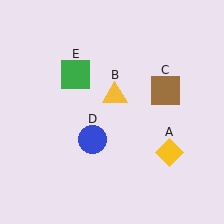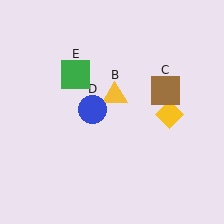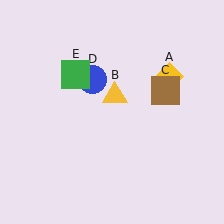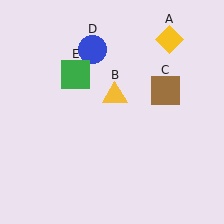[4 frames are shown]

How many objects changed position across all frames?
2 objects changed position: yellow diamond (object A), blue circle (object D).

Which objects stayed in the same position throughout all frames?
Yellow triangle (object B) and brown square (object C) and green square (object E) remained stationary.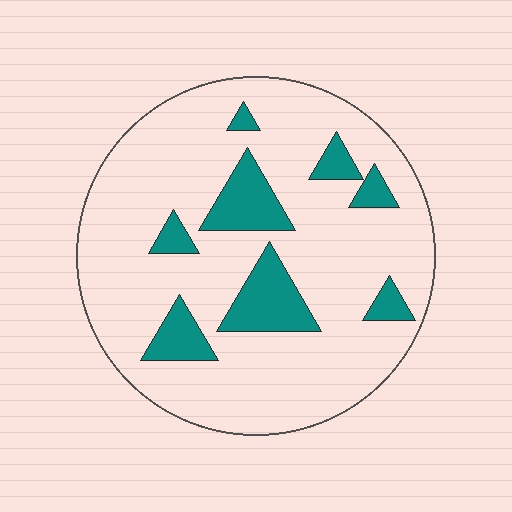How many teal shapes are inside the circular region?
8.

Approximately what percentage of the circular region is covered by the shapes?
Approximately 15%.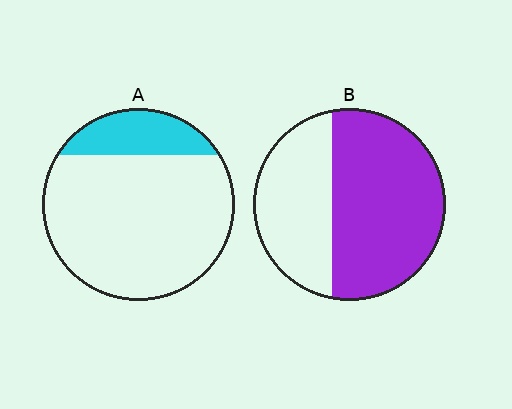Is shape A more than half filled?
No.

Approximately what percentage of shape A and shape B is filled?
A is approximately 20% and B is approximately 60%.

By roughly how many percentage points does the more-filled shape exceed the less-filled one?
By roughly 45 percentage points (B over A).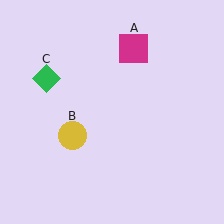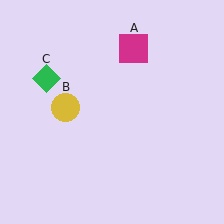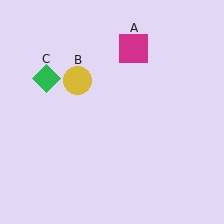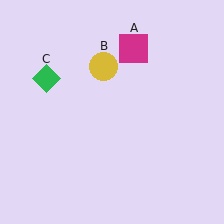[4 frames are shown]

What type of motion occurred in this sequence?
The yellow circle (object B) rotated clockwise around the center of the scene.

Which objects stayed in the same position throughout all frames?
Magenta square (object A) and green diamond (object C) remained stationary.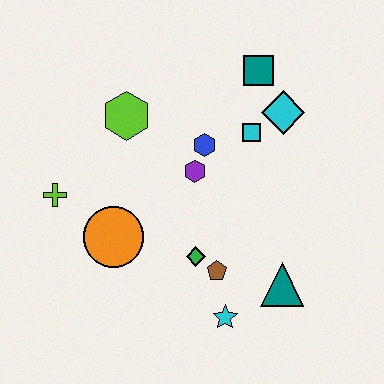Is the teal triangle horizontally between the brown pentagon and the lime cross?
No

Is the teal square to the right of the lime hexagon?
Yes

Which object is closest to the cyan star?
The brown pentagon is closest to the cyan star.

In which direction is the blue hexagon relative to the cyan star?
The blue hexagon is above the cyan star.